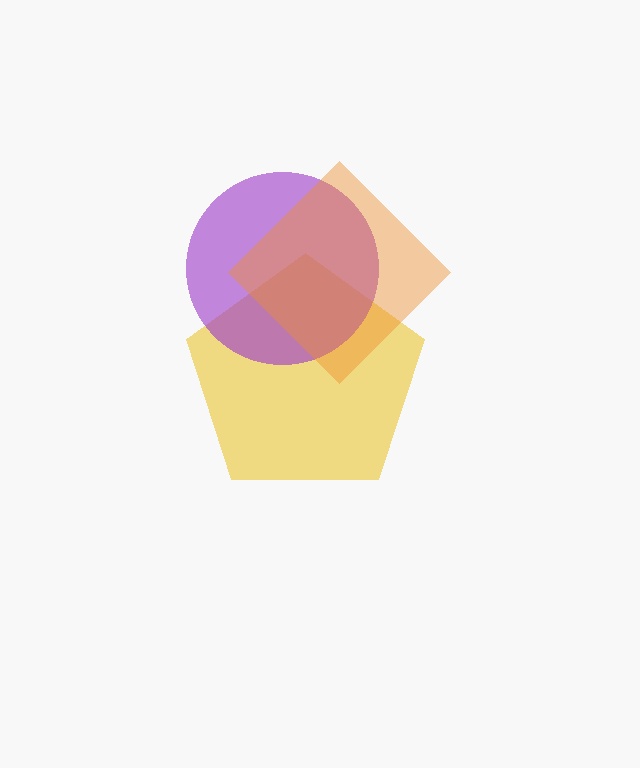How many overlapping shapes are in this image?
There are 3 overlapping shapes in the image.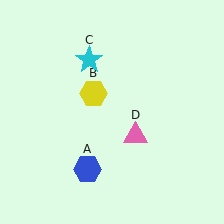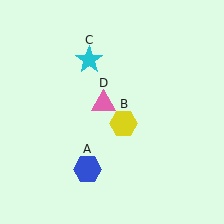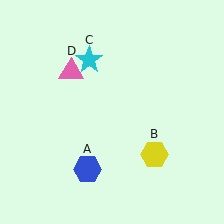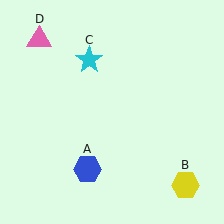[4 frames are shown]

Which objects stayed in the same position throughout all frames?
Blue hexagon (object A) and cyan star (object C) remained stationary.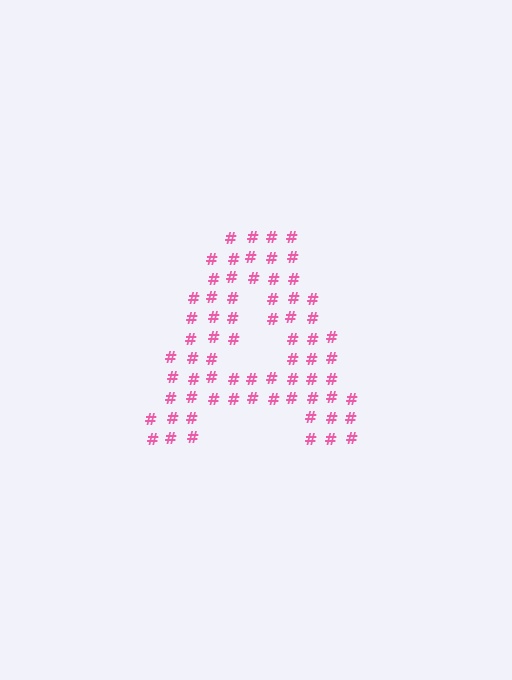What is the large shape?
The large shape is the letter A.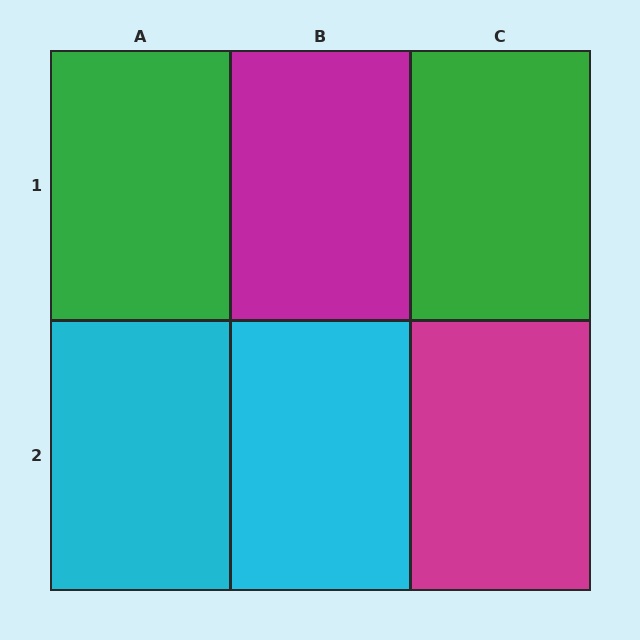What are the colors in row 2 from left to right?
Cyan, cyan, magenta.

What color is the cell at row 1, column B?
Magenta.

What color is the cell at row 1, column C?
Green.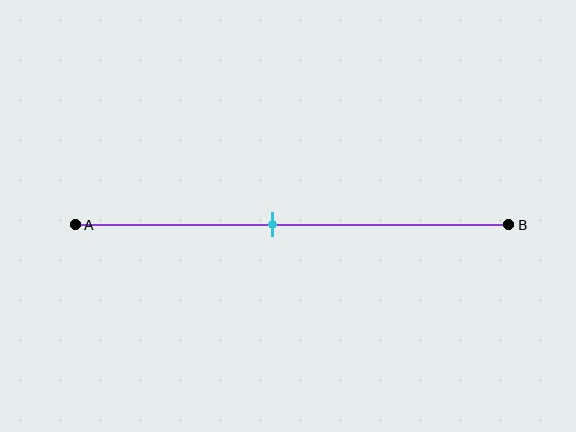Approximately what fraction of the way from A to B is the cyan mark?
The cyan mark is approximately 45% of the way from A to B.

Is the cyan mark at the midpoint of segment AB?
No, the mark is at about 45% from A, not at the 50% midpoint.